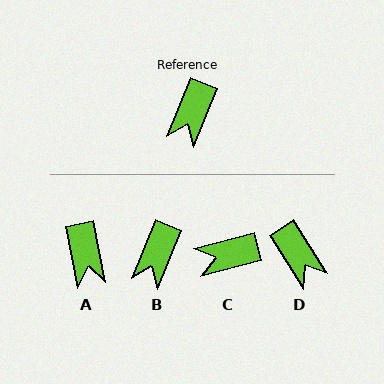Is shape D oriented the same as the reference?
No, it is off by about 54 degrees.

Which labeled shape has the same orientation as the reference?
B.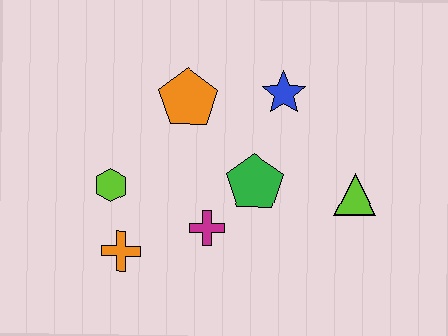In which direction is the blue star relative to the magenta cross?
The blue star is above the magenta cross.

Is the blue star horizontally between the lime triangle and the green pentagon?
Yes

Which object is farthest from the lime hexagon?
The lime triangle is farthest from the lime hexagon.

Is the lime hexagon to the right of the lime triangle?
No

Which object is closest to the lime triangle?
The green pentagon is closest to the lime triangle.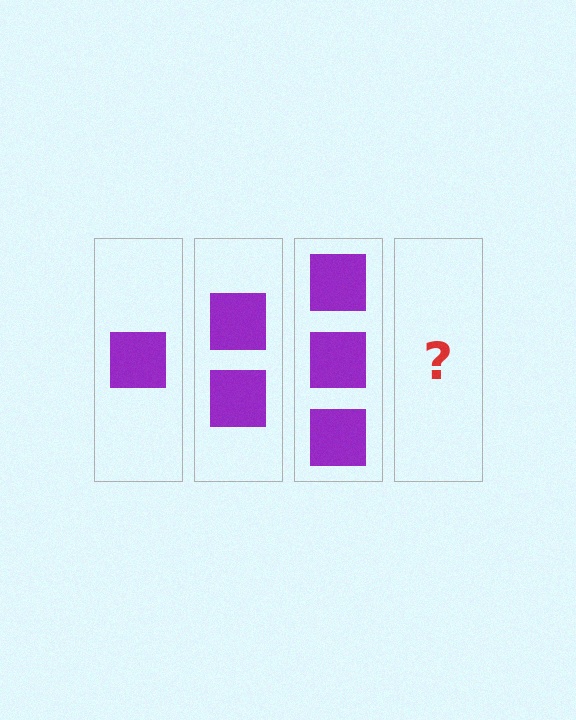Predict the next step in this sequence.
The next step is 4 squares.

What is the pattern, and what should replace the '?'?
The pattern is that each step adds one more square. The '?' should be 4 squares.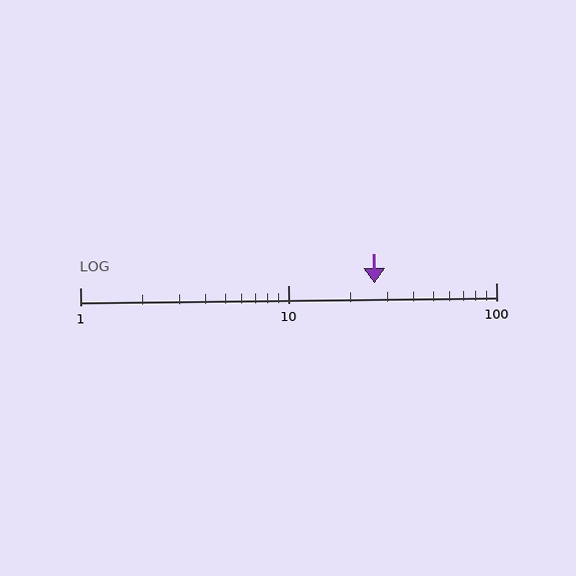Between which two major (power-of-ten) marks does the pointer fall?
The pointer is between 10 and 100.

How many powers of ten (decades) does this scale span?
The scale spans 2 decades, from 1 to 100.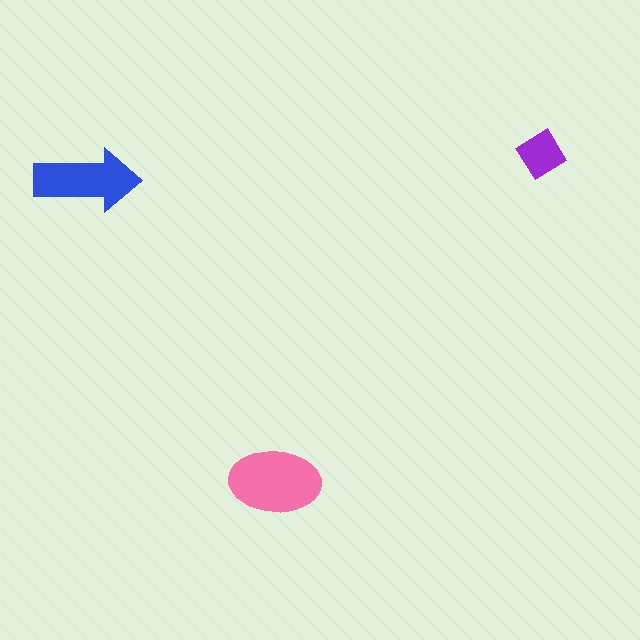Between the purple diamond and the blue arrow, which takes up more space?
The blue arrow.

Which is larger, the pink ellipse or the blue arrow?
The pink ellipse.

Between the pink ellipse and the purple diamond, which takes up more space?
The pink ellipse.